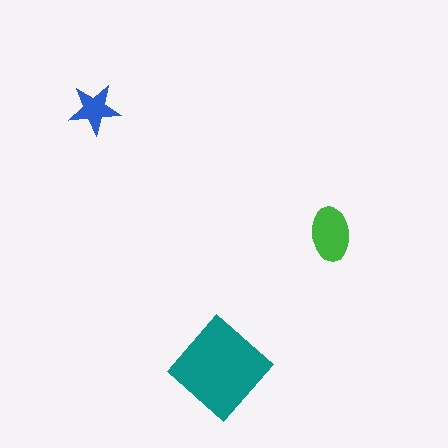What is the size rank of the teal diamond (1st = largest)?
1st.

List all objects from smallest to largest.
The blue star, the green ellipse, the teal diamond.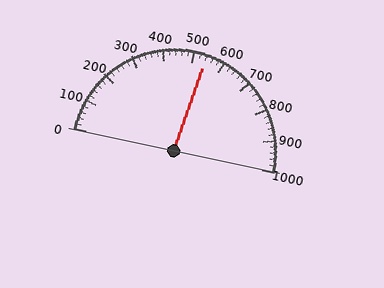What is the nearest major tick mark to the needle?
The nearest major tick mark is 500.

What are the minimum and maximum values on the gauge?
The gauge ranges from 0 to 1000.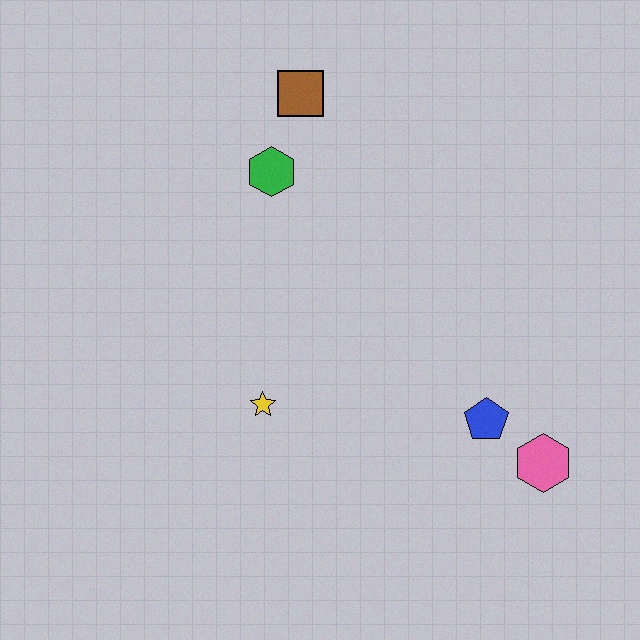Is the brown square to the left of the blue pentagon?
Yes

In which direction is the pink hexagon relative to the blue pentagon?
The pink hexagon is to the right of the blue pentagon.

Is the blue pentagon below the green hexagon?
Yes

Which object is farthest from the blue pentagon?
The brown square is farthest from the blue pentagon.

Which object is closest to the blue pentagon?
The pink hexagon is closest to the blue pentagon.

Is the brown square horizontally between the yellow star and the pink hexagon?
Yes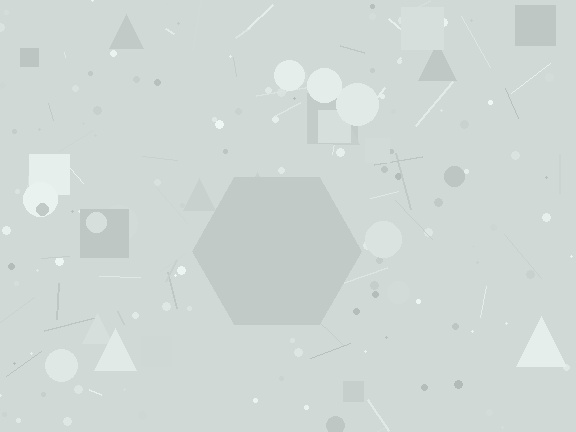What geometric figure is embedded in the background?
A hexagon is embedded in the background.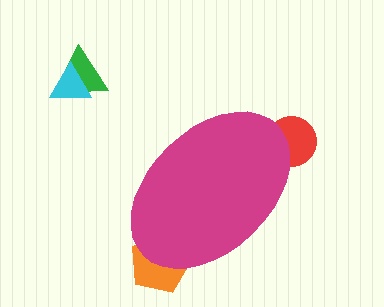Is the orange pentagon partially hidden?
Yes, the orange pentagon is partially hidden behind the magenta ellipse.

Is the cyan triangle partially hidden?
No, the cyan triangle is fully visible.